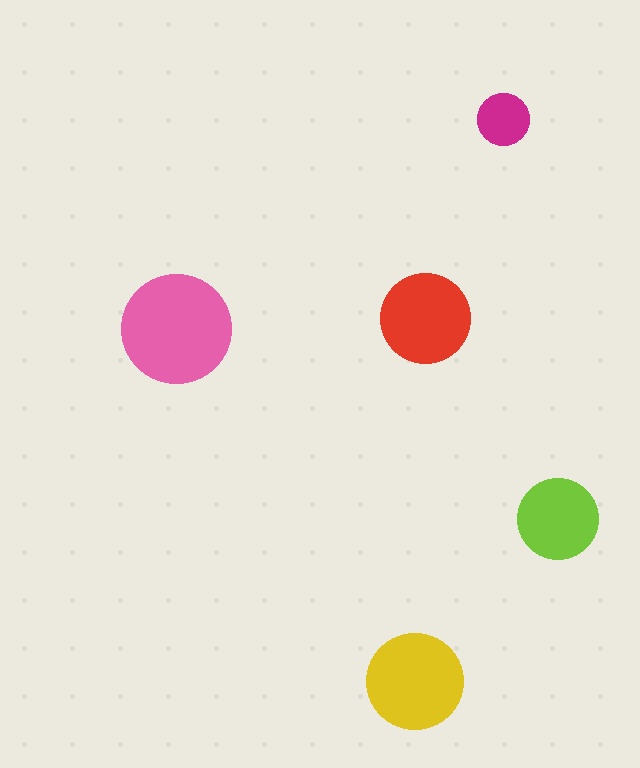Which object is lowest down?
The yellow circle is bottommost.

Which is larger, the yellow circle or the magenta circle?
The yellow one.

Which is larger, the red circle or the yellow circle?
The yellow one.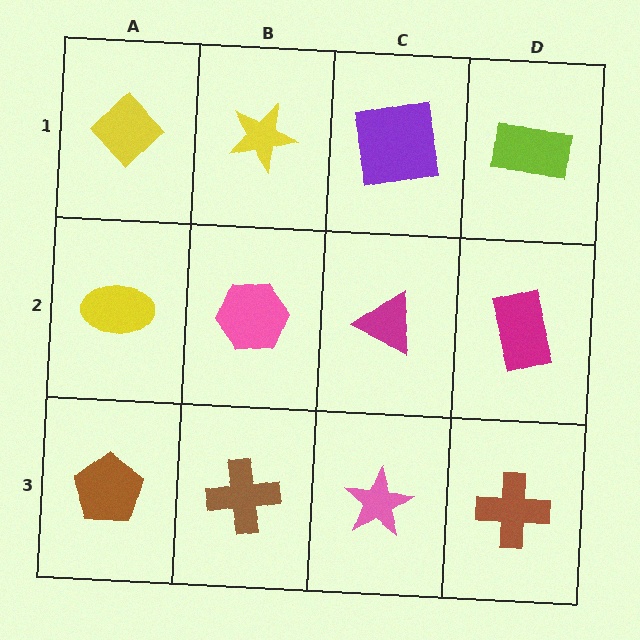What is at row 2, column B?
A pink hexagon.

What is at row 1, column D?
A lime rectangle.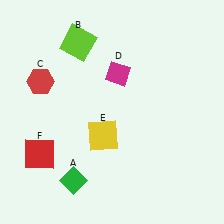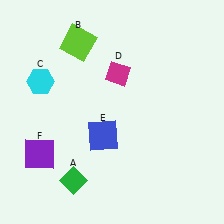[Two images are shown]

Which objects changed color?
C changed from red to cyan. E changed from yellow to blue. F changed from red to purple.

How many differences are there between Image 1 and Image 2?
There are 3 differences between the two images.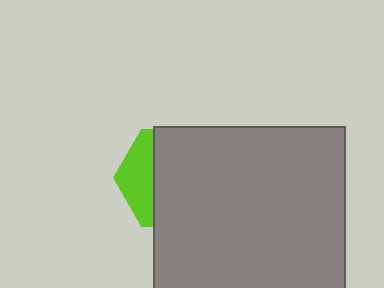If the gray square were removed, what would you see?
You would see the complete lime hexagon.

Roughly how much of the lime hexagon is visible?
A small part of it is visible (roughly 31%).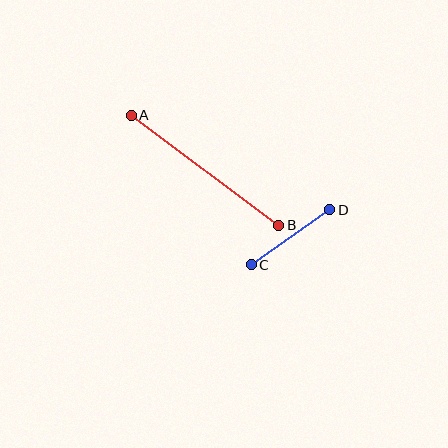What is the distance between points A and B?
The distance is approximately 184 pixels.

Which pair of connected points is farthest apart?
Points A and B are farthest apart.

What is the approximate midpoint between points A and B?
The midpoint is at approximately (205, 170) pixels.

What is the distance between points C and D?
The distance is approximately 96 pixels.